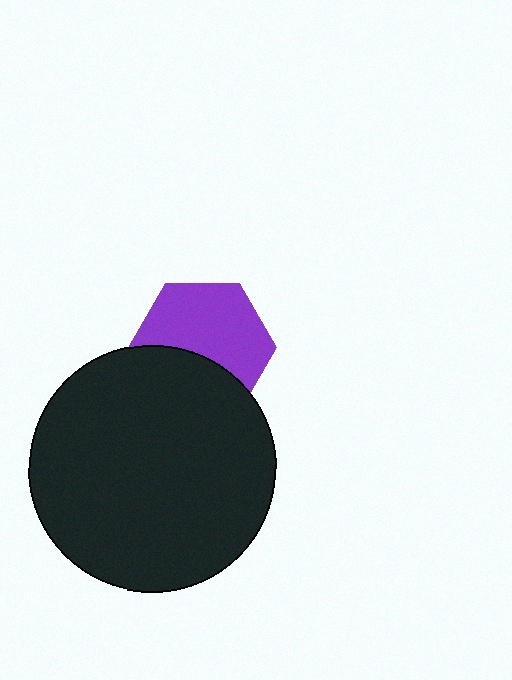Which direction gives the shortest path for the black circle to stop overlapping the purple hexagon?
Moving down gives the shortest separation.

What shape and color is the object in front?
The object in front is a black circle.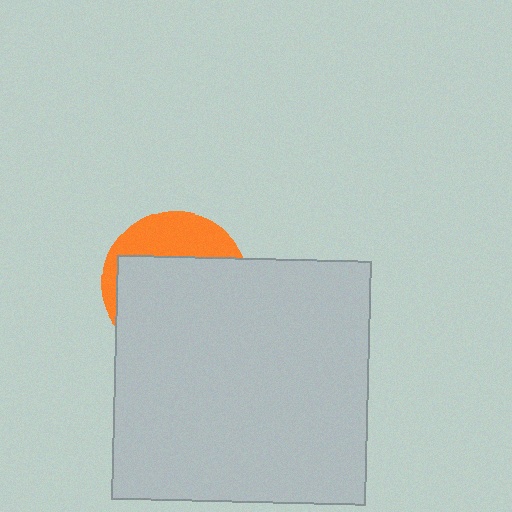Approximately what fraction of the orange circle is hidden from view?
Roughly 69% of the orange circle is hidden behind the light gray rectangle.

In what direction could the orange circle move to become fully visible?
The orange circle could move up. That would shift it out from behind the light gray rectangle entirely.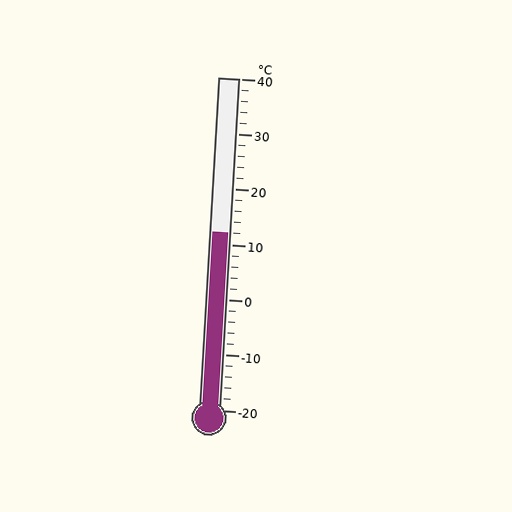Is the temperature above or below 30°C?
The temperature is below 30°C.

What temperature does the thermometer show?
The thermometer shows approximately 12°C.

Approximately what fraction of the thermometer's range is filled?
The thermometer is filled to approximately 55% of its range.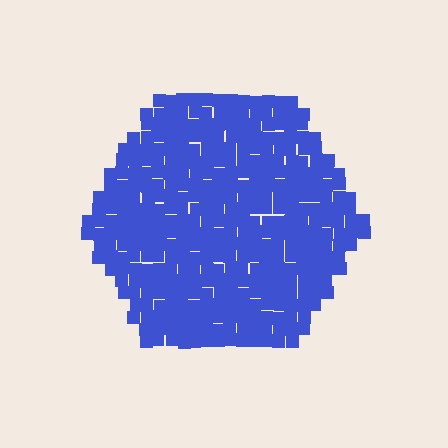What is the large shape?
The large shape is a hexagon.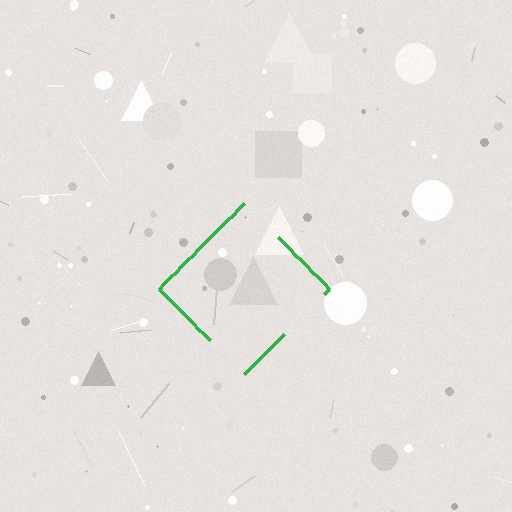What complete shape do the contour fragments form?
The contour fragments form a diamond.